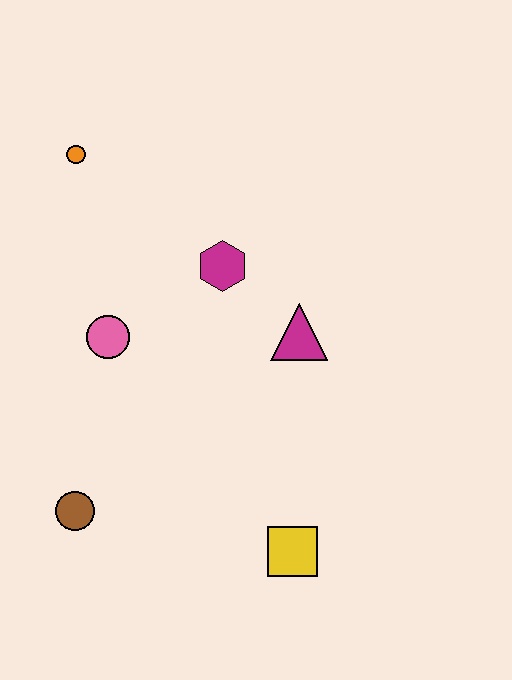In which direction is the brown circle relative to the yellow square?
The brown circle is to the left of the yellow square.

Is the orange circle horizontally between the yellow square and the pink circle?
No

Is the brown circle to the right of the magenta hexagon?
No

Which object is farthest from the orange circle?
The yellow square is farthest from the orange circle.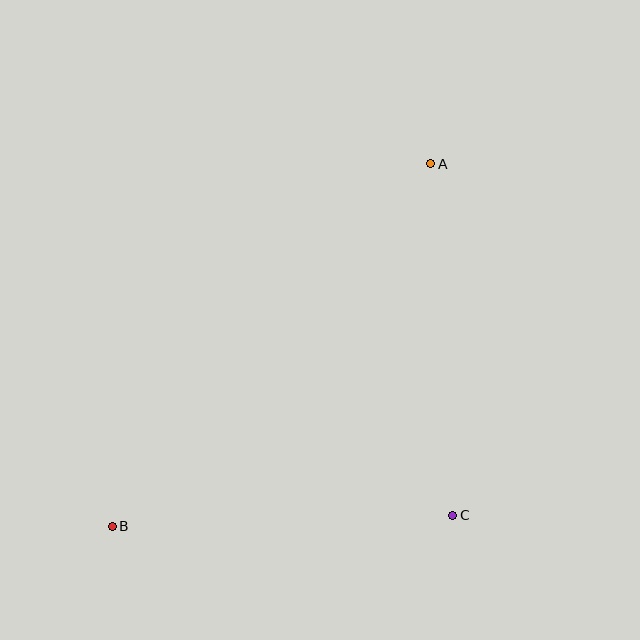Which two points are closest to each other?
Points B and C are closest to each other.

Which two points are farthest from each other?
Points A and B are farthest from each other.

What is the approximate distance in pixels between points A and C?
The distance between A and C is approximately 352 pixels.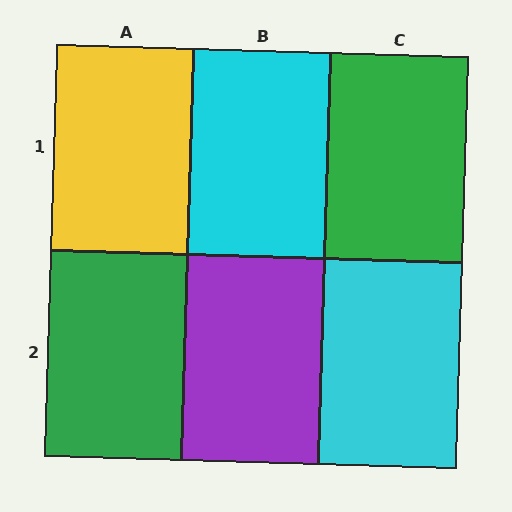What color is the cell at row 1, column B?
Cyan.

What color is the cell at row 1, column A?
Yellow.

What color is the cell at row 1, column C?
Green.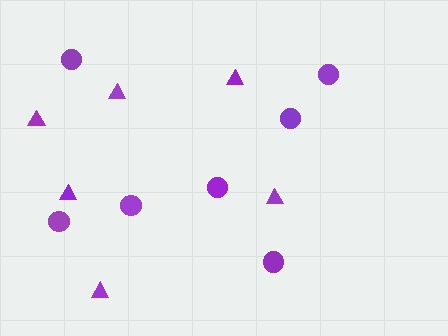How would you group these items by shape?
There are 2 groups: one group of circles (7) and one group of triangles (6).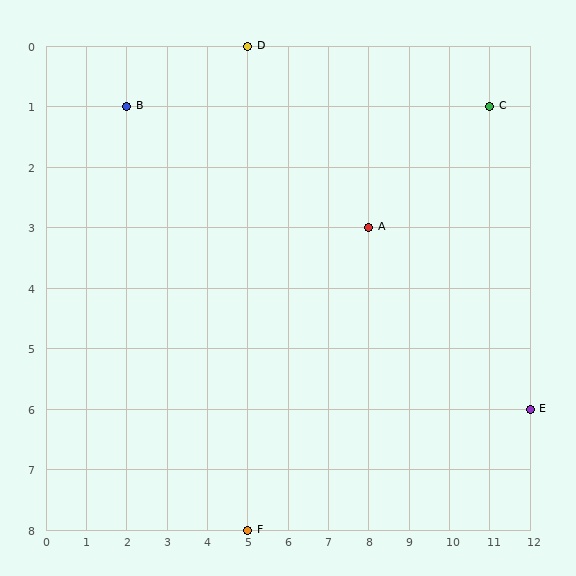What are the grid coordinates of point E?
Point E is at grid coordinates (12, 6).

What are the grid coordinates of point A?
Point A is at grid coordinates (8, 3).